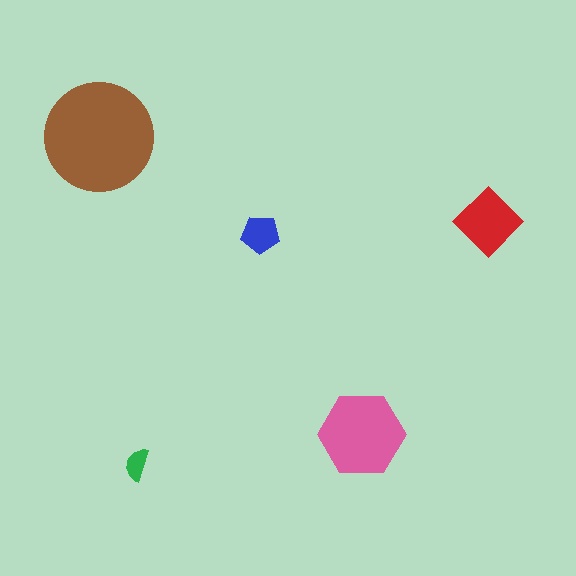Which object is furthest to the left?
The brown circle is leftmost.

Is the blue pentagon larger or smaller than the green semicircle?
Larger.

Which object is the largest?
The brown circle.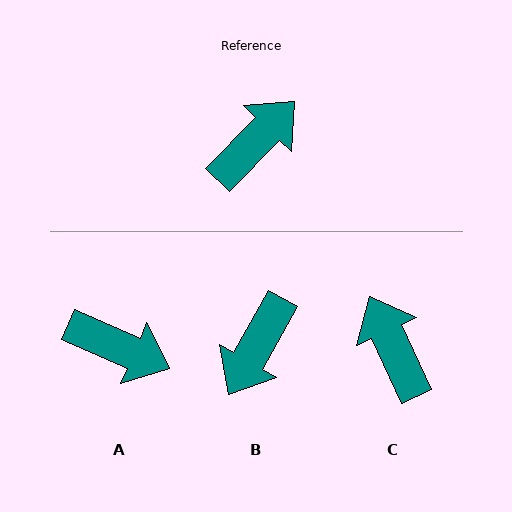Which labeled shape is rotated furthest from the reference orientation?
B, about 165 degrees away.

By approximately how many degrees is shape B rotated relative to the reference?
Approximately 165 degrees clockwise.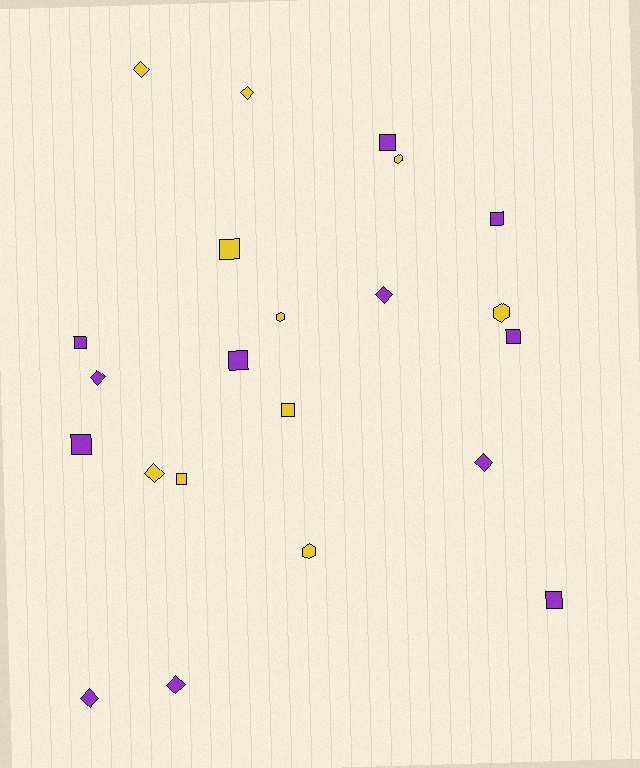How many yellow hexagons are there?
There are 4 yellow hexagons.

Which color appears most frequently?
Purple, with 12 objects.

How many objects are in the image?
There are 22 objects.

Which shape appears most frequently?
Square, with 10 objects.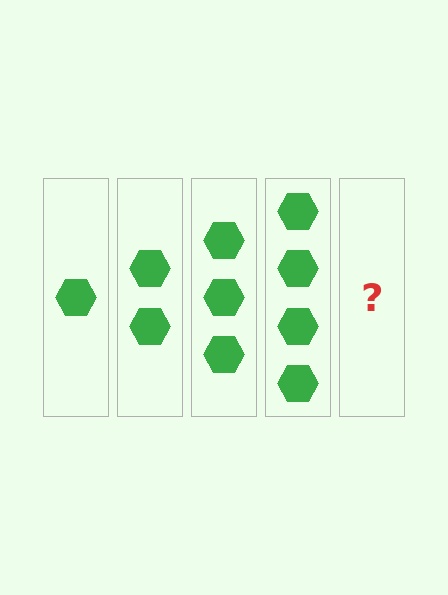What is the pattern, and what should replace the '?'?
The pattern is that each step adds one more hexagon. The '?' should be 5 hexagons.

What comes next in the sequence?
The next element should be 5 hexagons.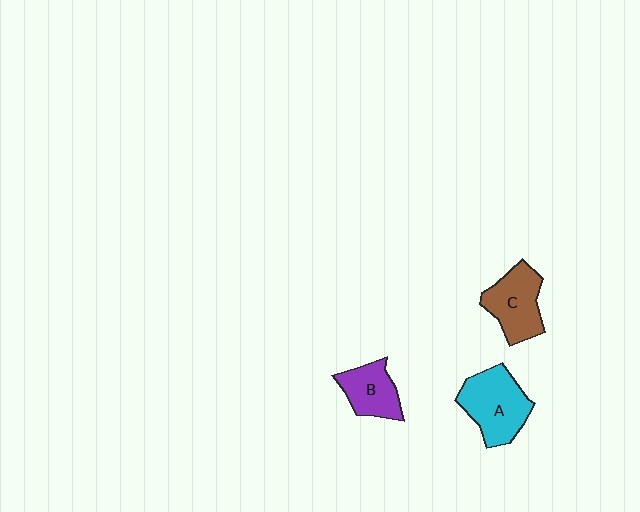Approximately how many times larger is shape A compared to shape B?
Approximately 1.5 times.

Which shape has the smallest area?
Shape B (purple).